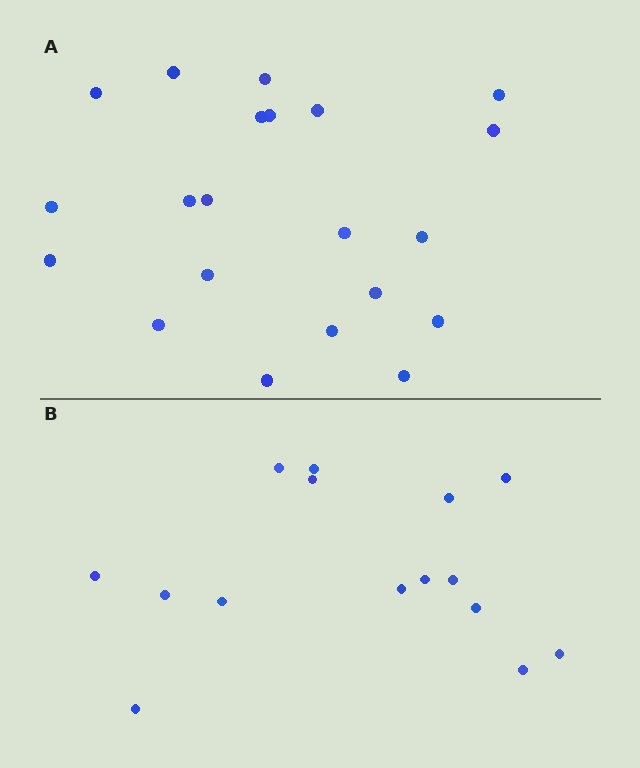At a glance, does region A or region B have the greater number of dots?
Region A (the top region) has more dots.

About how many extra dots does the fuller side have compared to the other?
Region A has about 6 more dots than region B.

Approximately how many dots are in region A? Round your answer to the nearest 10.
About 20 dots. (The exact count is 21, which rounds to 20.)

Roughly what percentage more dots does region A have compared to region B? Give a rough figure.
About 40% more.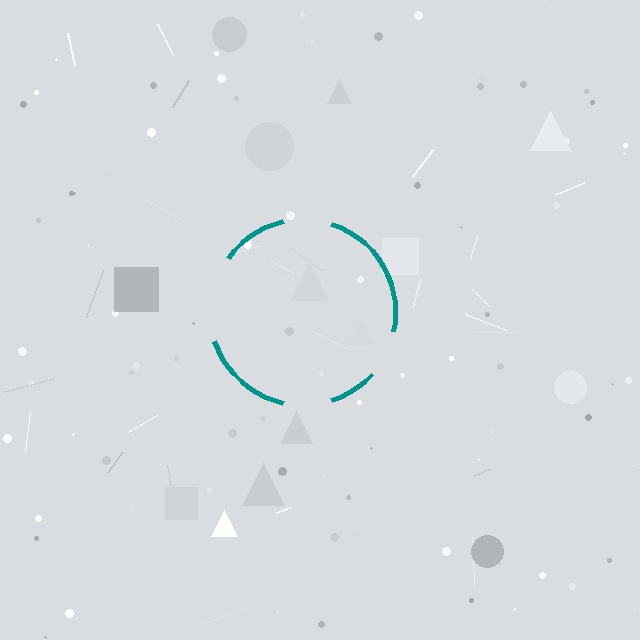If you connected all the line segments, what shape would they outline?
They would outline a circle.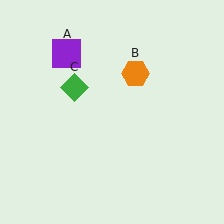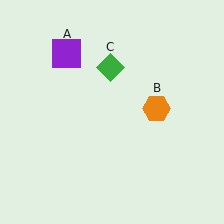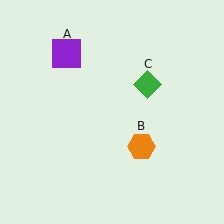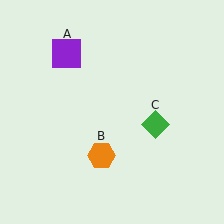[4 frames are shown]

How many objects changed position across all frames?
2 objects changed position: orange hexagon (object B), green diamond (object C).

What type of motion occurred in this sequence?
The orange hexagon (object B), green diamond (object C) rotated clockwise around the center of the scene.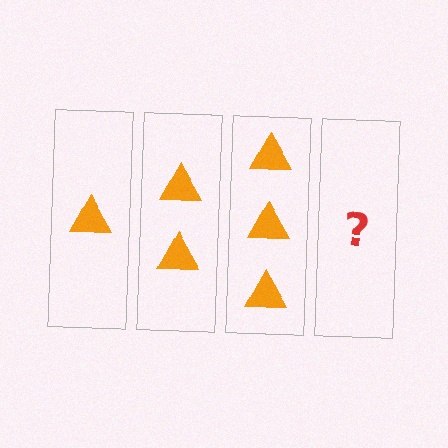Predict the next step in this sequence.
The next step is 4 triangles.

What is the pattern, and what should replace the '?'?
The pattern is that each step adds one more triangle. The '?' should be 4 triangles.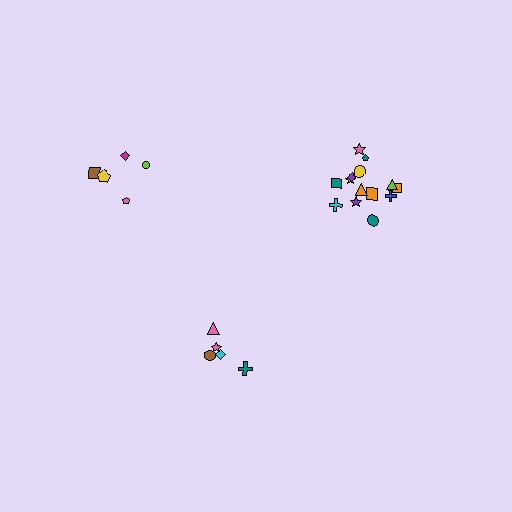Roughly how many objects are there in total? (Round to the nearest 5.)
Roughly 25 objects in total.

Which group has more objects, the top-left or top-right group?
The top-right group.